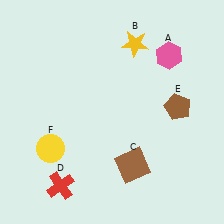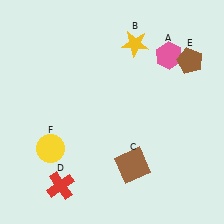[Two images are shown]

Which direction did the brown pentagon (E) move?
The brown pentagon (E) moved up.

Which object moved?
The brown pentagon (E) moved up.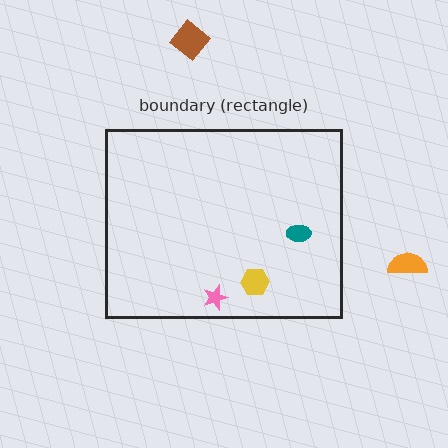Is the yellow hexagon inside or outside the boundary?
Inside.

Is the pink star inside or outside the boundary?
Inside.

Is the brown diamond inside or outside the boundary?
Outside.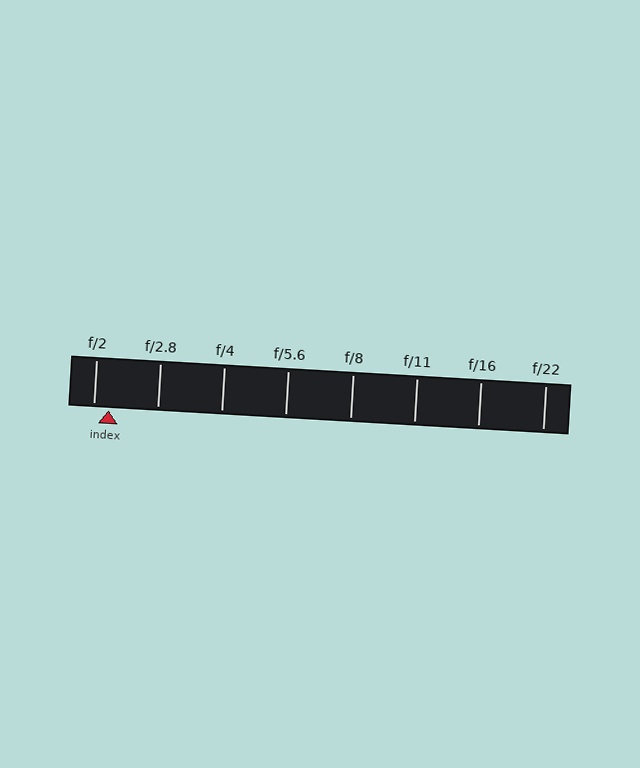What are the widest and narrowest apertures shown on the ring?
The widest aperture shown is f/2 and the narrowest is f/22.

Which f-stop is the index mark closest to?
The index mark is closest to f/2.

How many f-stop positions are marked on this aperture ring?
There are 8 f-stop positions marked.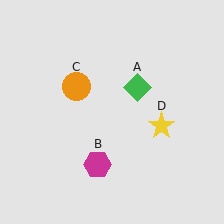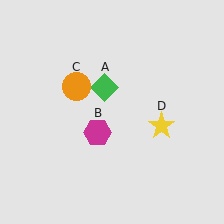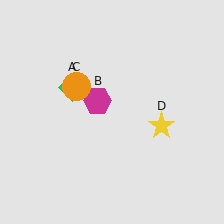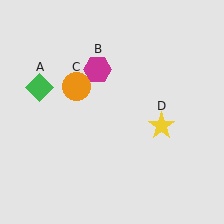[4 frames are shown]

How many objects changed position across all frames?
2 objects changed position: green diamond (object A), magenta hexagon (object B).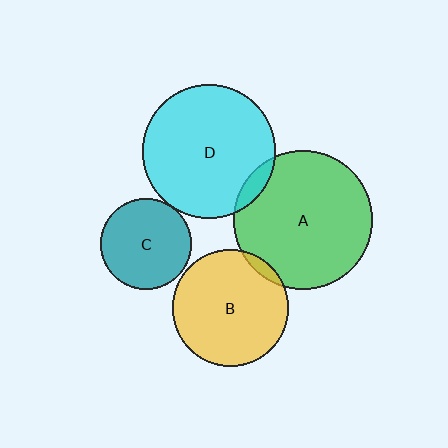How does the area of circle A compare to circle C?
Approximately 2.3 times.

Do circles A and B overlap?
Yes.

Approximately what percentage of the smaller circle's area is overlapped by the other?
Approximately 5%.